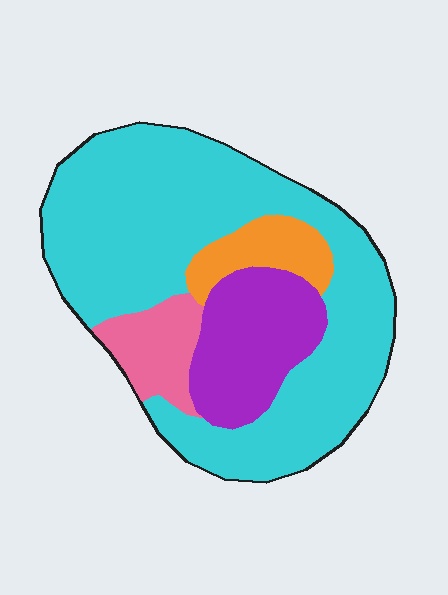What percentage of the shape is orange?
Orange takes up less than a quarter of the shape.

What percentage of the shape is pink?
Pink takes up about one tenth (1/10) of the shape.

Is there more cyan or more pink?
Cyan.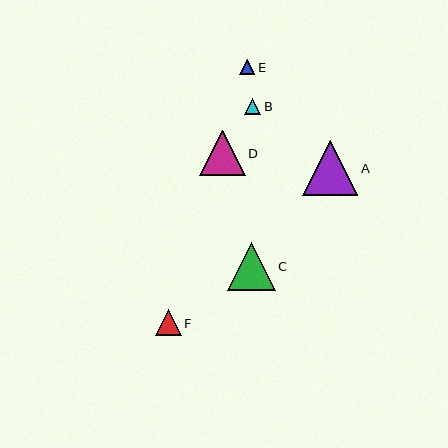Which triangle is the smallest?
Triangle E is the smallest with a size of approximately 15 pixels.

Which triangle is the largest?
Triangle A is the largest with a size of approximately 55 pixels.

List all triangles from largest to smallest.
From largest to smallest: A, C, D, F, B, E.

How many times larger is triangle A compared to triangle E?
Triangle A is approximately 3.7 times the size of triangle E.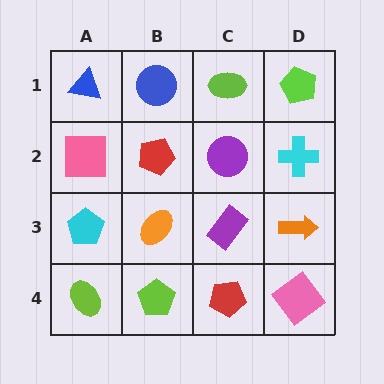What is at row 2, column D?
A cyan cross.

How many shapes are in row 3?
4 shapes.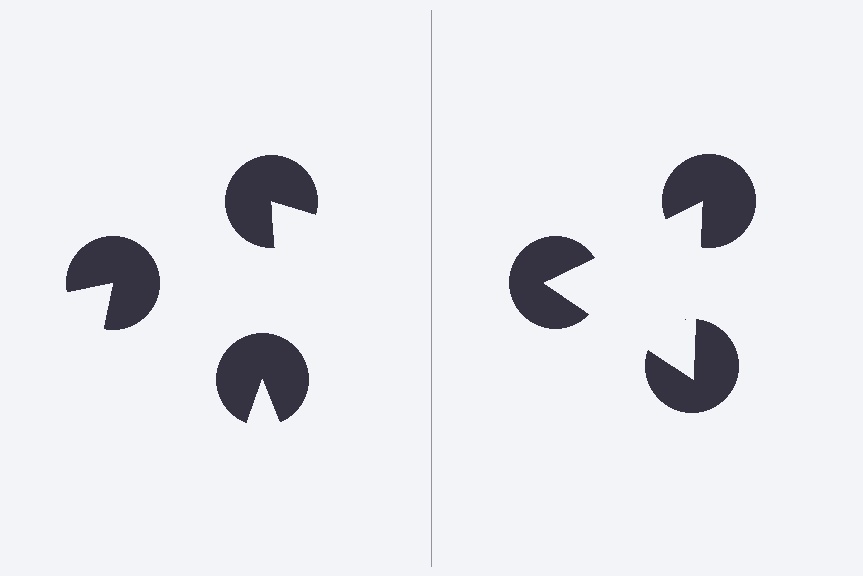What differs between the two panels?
The pac-man discs are positioned identically on both sides; only the wedge orientations differ. On the right they align to a triangle; on the left they are misaligned.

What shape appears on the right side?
An illusory triangle.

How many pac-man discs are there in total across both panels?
6 — 3 on each side.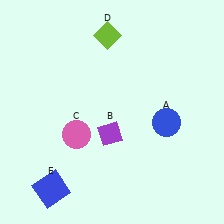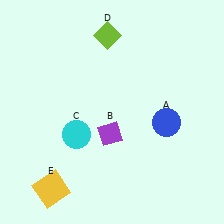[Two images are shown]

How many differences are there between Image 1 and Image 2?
There are 2 differences between the two images.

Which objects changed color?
C changed from pink to cyan. E changed from blue to yellow.